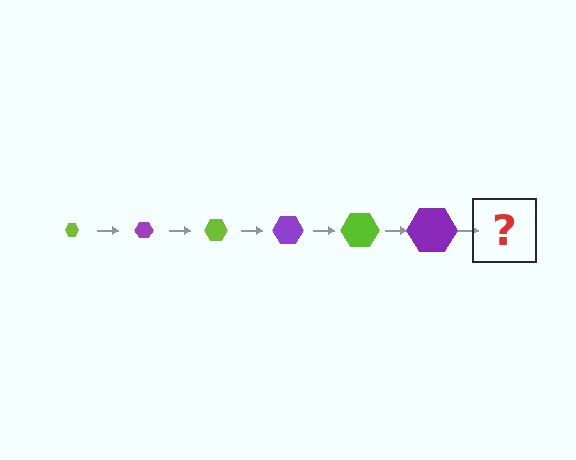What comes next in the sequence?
The next element should be a lime hexagon, larger than the previous one.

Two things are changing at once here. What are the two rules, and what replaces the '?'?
The two rules are that the hexagon grows larger each step and the color cycles through lime and purple. The '?' should be a lime hexagon, larger than the previous one.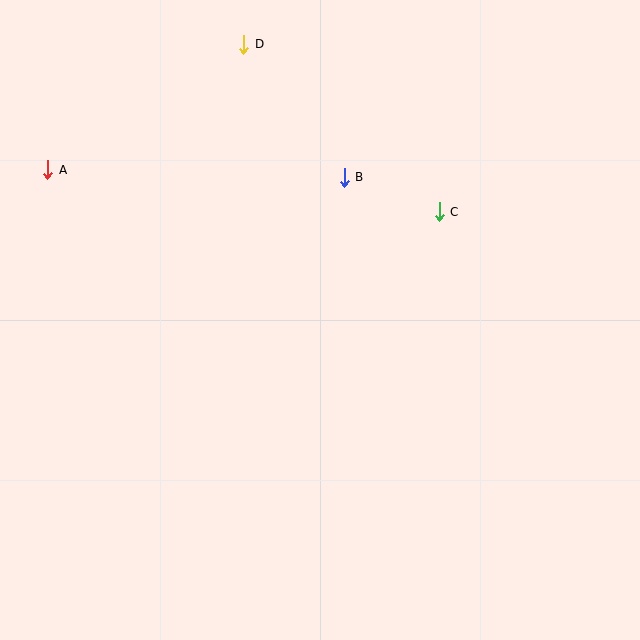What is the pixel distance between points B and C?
The distance between B and C is 101 pixels.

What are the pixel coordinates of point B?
Point B is at (344, 177).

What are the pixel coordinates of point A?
Point A is at (48, 170).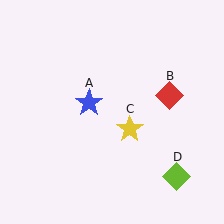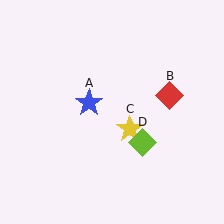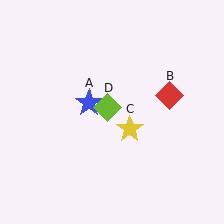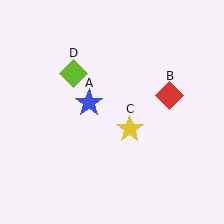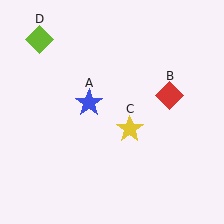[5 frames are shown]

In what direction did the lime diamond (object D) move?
The lime diamond (object D) moved up and to the left.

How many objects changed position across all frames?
1 object changed position: lime diamond (object D).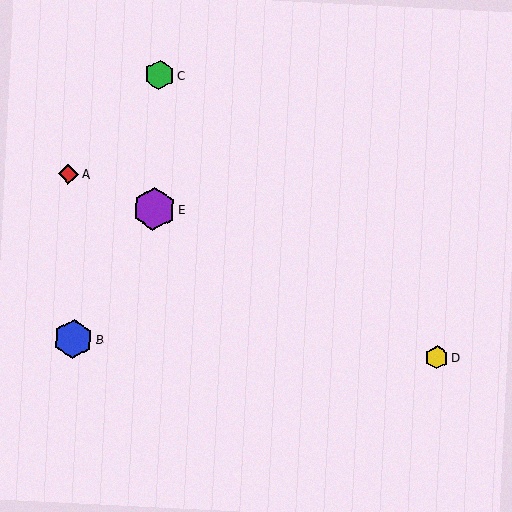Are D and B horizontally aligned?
Yes, both are at y≈357.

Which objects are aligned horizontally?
Objects B, D are aligned horizontally.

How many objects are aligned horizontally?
2 objects (B, D) are aligned horizontally.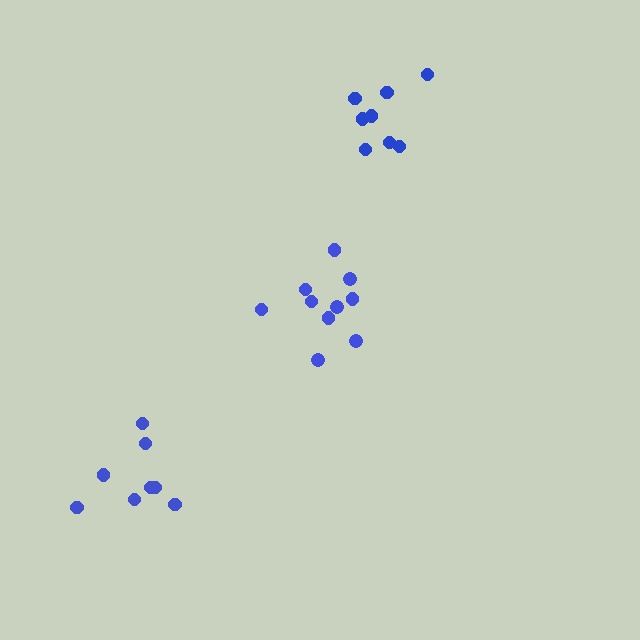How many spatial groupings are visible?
There are 3 spatial groupings.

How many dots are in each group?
Group 1: 10 dots, Group 2: 8 dots, Group 3: 8 dots (26 total).